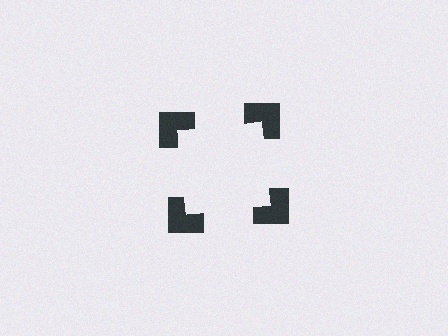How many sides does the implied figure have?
4 sides.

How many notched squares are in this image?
There are 4 — one at each vertex of the illusory square.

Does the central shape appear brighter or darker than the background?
It typically appears slightly brighter than the background, even though no actual brightness change is drawn.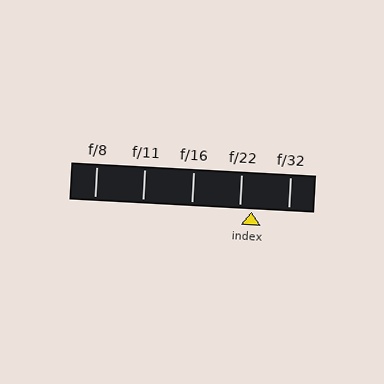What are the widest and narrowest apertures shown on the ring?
The widest aperture shown is f/8 and the narrowest is f/32.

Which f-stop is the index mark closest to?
The index mark is closest to f/22.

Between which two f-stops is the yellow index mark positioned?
The index mark is between f/22 and f/32.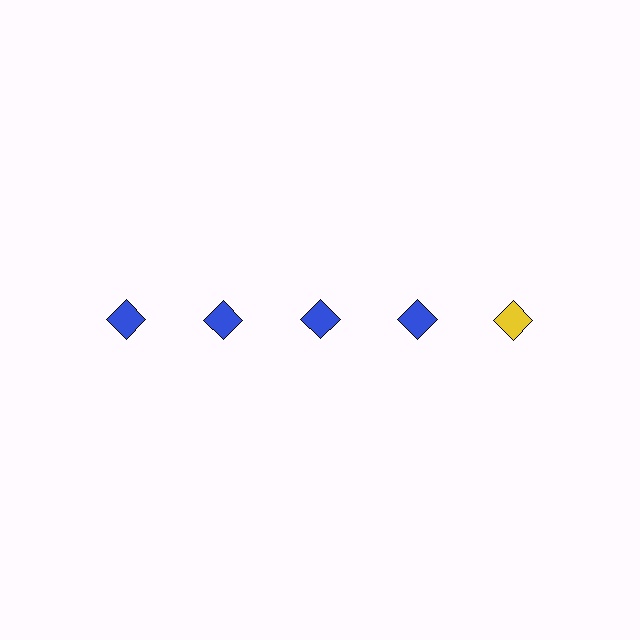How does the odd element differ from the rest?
It has a different color: yellow instead of blue.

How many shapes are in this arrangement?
There are 5 shapes arranged in a grid pattern.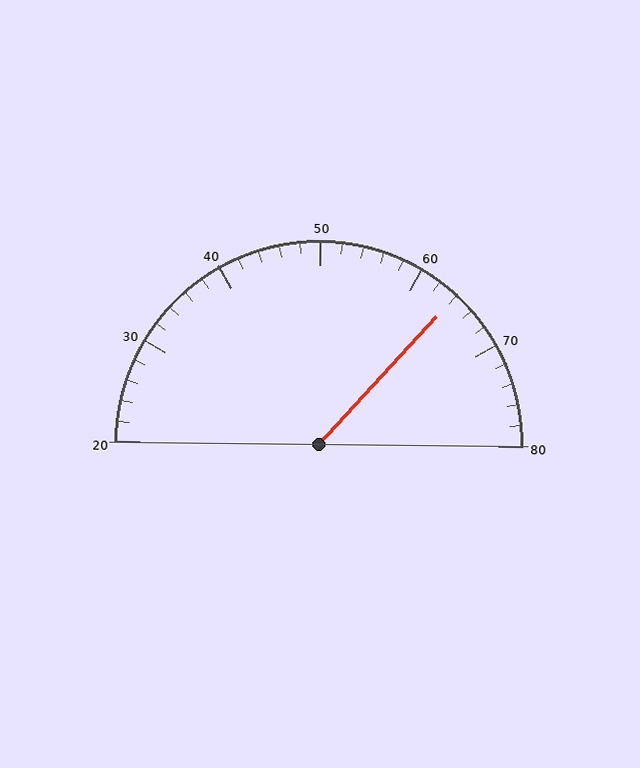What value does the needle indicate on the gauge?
The needle indicates approximately 64.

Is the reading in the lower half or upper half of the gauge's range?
The reading is in the upper half of the range (20 to 80).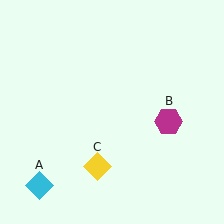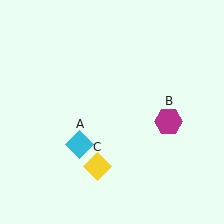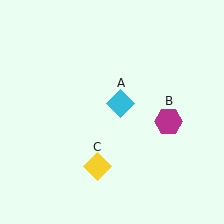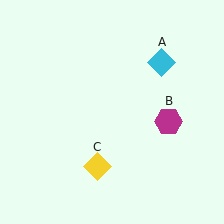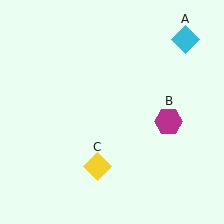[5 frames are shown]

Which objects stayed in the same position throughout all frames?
Magenta hexagon (object B) and yellow diamond (object C) remained stationary.